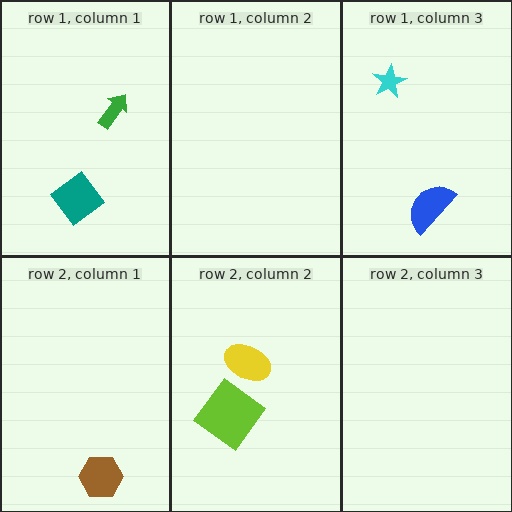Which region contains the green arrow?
The row 1, column 1 region.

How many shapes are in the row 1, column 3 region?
2.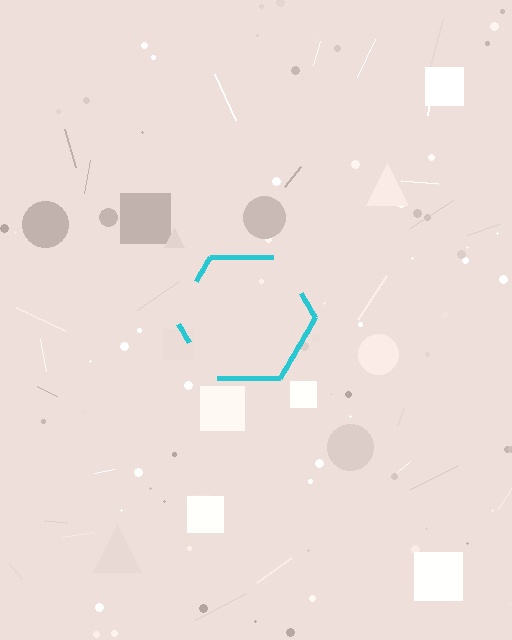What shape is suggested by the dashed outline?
The dashed outline suggests a hexagon.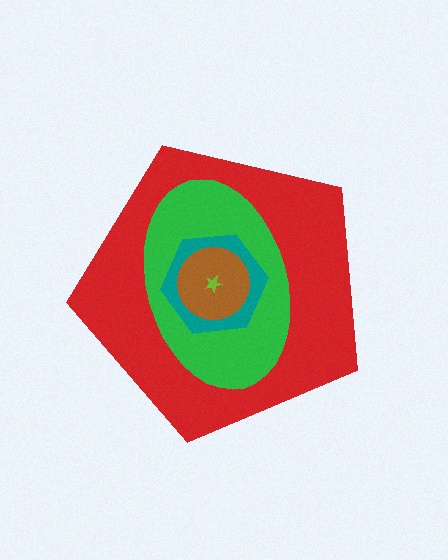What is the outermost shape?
The red pentagon.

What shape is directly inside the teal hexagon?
The brown circle.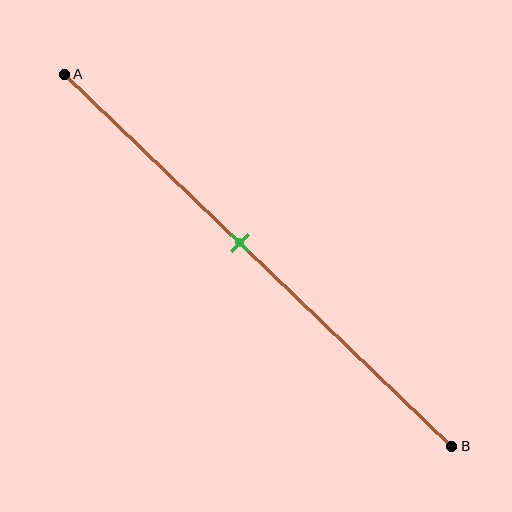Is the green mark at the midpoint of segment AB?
No, the mark is at about 45% from A, not at the 50% midpoint.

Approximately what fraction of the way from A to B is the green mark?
The green mark is approximately 45% of the way from A to B.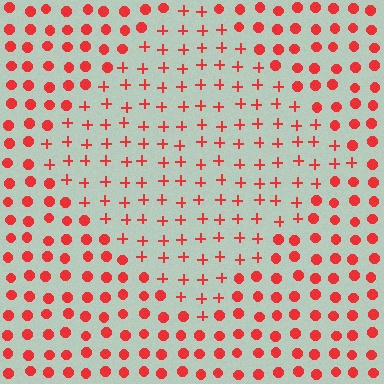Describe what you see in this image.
The image is filled with small red elements arranged in a uniform grid. A diamond-shaped region contains plus signs, while the surrounding area contains circles. The boundary is defined purely by the change in element shape.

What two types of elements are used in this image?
The image uses plus signs inside the diamond region and circles outside it.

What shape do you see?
I see a diamond.